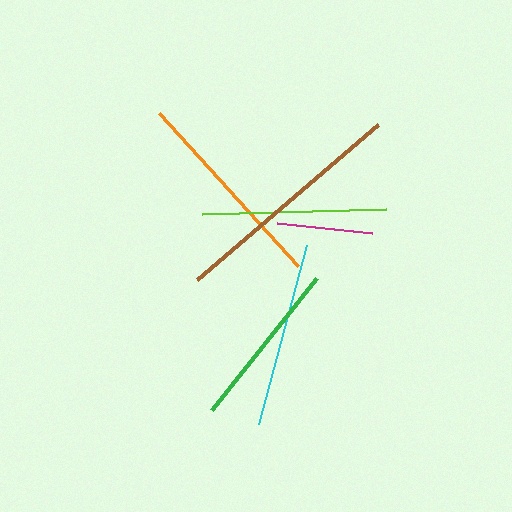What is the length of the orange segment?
The orange segment is approximately 207 pixels long.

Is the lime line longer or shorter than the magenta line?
The lime line is longer than the magenta line.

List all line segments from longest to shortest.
From longest to shortest: brown, orange, cyan, lime, green, magenta.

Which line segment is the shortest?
The magenta line is the shortest at approximately 96 pixels.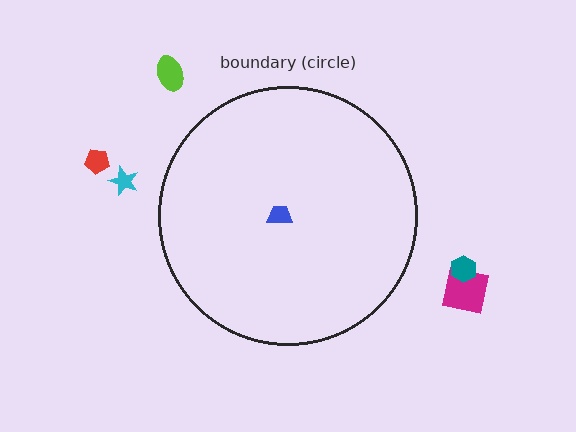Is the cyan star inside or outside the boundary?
Outside.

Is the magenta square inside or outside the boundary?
Outside.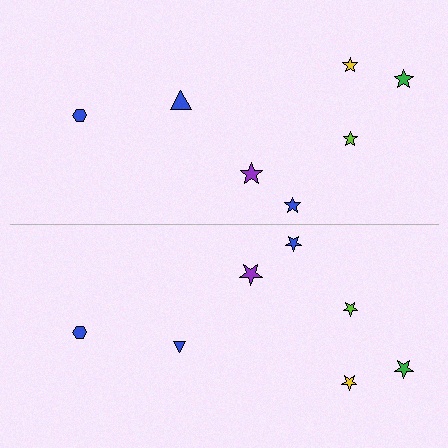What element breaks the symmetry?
The blue triangle on the bottom side has a different size than its mirror counterpart.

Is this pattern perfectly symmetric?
No, the pattern is not perfectly symmetric. The blue triangle on the bottom side has a different size than its mirror counterpart.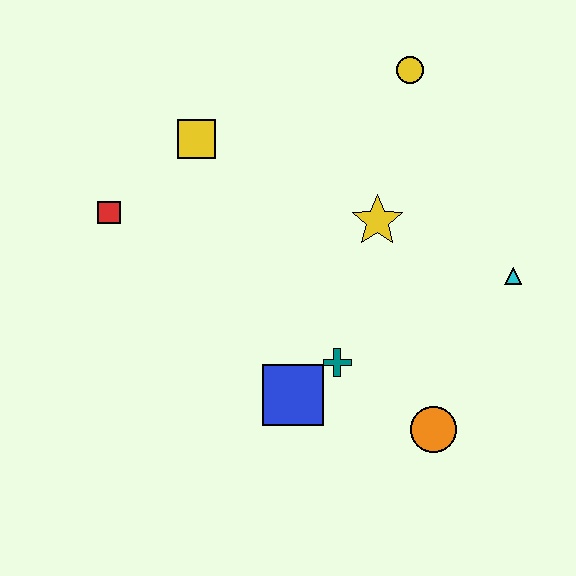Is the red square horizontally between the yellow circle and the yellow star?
No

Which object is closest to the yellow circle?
The yellow star is closest to the yellow circle.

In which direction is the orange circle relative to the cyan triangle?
The orange circle is below the cyan triangle.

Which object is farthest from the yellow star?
The red square is farthest from the yellow star.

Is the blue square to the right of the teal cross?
No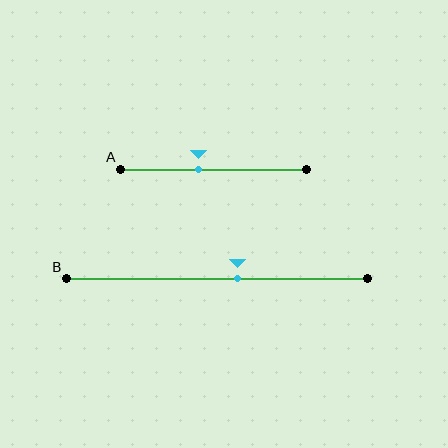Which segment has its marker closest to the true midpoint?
Segment B has its marker closest to the true midpoint.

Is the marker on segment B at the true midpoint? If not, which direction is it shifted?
No, the marker on segment B is shifted to the right by about 7% of the segment length.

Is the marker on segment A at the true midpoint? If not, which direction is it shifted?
No, the marker on segment A is shifted to the left by about 8% of the segment length.